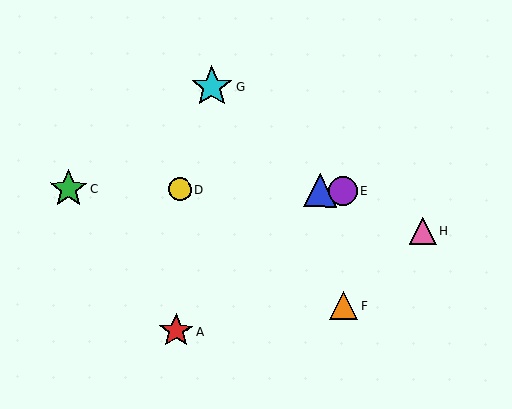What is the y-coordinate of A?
Object A is at y≈331.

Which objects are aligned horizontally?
Objects B, C, D, E are aligned horizontally.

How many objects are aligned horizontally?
4 objects (B, C, D, E) are aligned horizontally.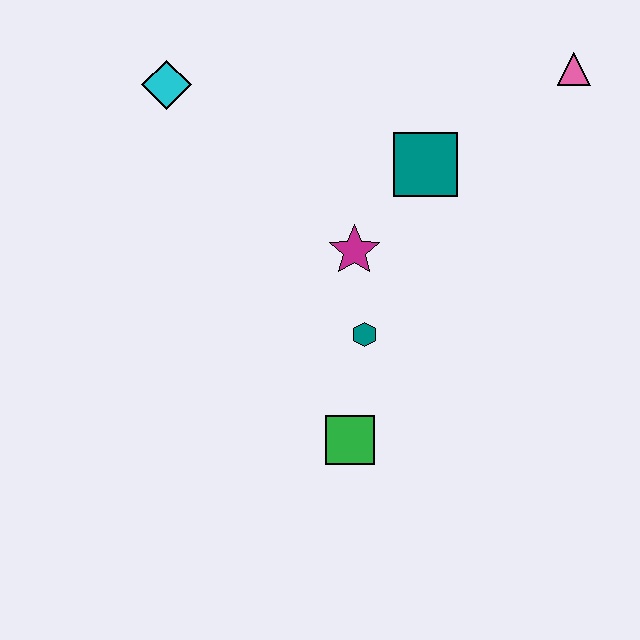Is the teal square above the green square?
Yes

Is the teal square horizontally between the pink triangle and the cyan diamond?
Yes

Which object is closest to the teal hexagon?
The magenta star is closest to the teal hexagon.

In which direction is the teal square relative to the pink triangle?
The teal square is to the left of the pink triangle.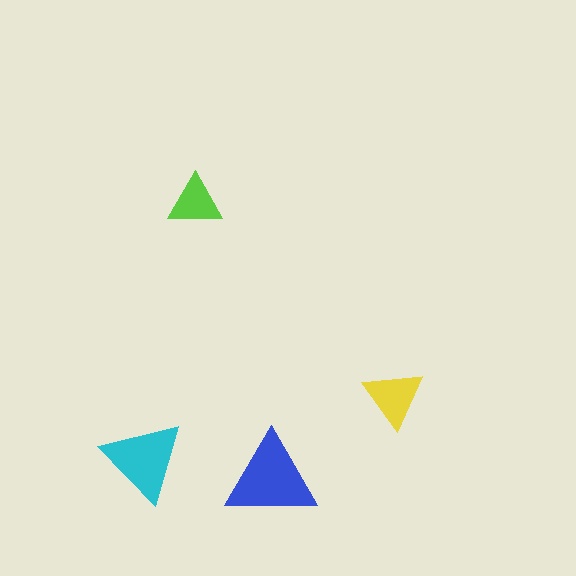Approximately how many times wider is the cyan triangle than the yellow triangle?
About 1.5 times wider.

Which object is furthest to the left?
The cyan triangle is leftmost.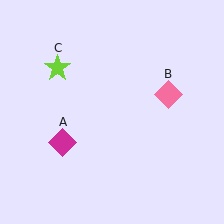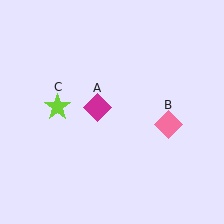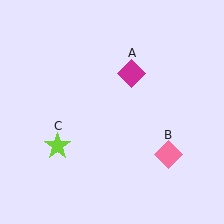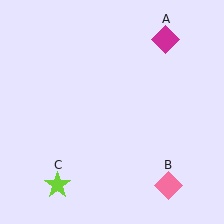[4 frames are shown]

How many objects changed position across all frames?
3 objects changed position: magenta diamond (object A), pink diamond (object B), lime star (object C).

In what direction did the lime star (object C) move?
The lime star (object C) moved down.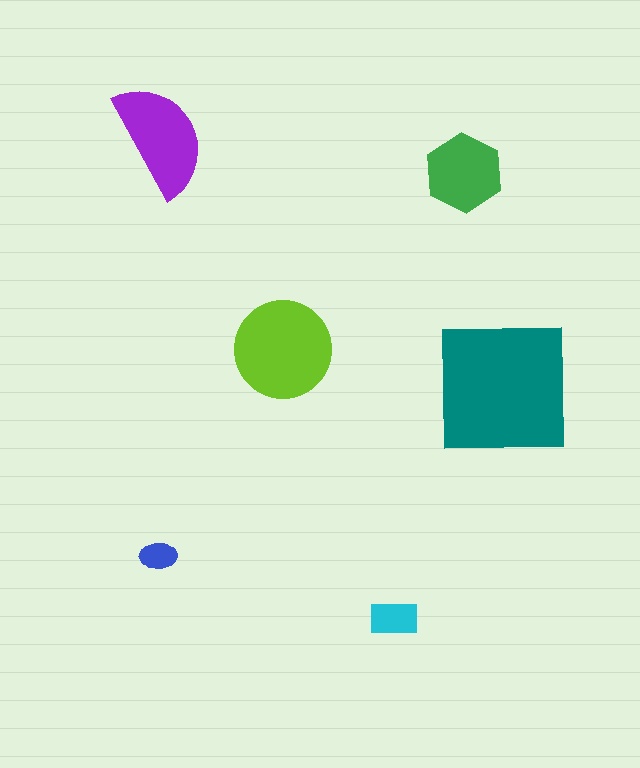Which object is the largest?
The teal square.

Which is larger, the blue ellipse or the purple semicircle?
The purple semicircle.